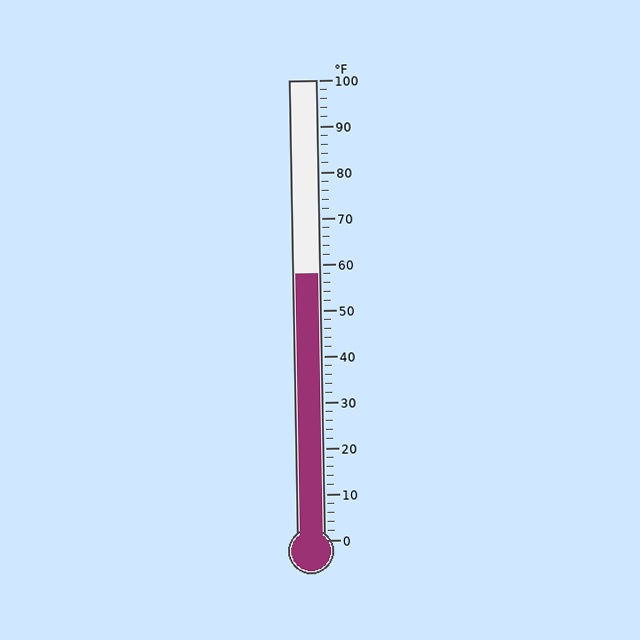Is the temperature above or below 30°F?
The temperature is above 30°F.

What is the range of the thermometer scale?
The thermometer scale ranges from 0°F to 100°F.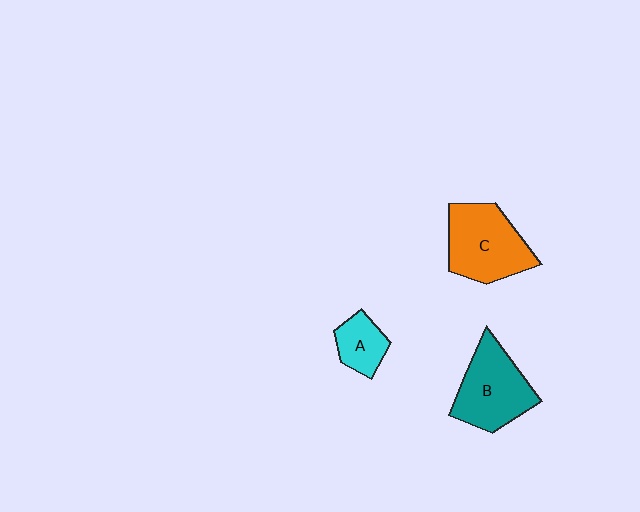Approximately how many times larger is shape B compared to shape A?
Approximately 2.1 times.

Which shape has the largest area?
Shape C (orange).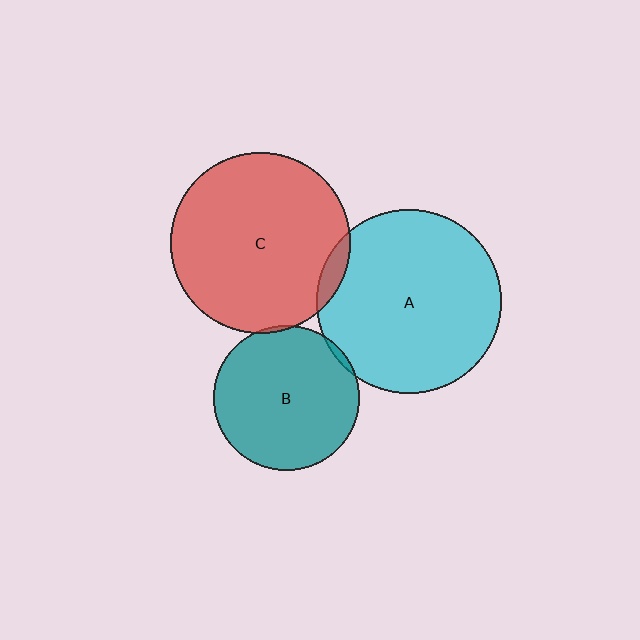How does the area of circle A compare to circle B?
Approximately 1.6 times.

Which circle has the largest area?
Circle A (cyan).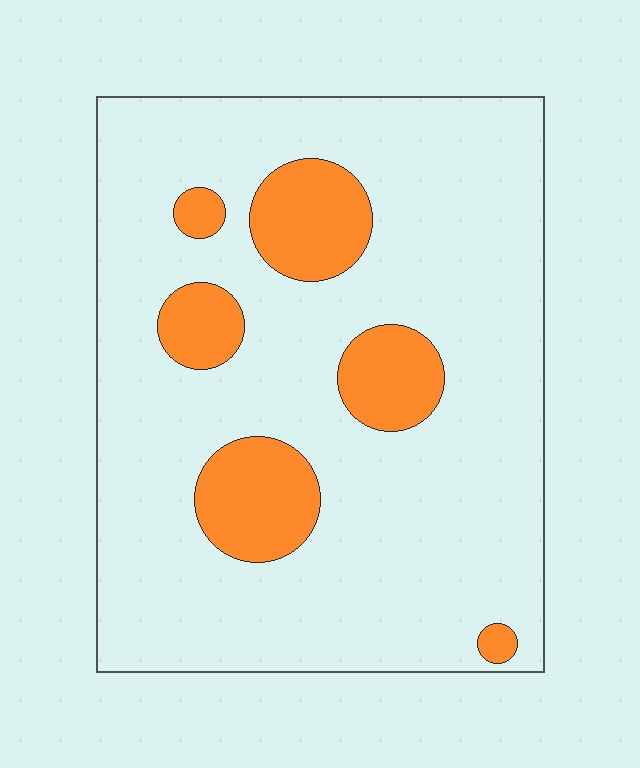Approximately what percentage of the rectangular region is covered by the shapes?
Approximately 15%.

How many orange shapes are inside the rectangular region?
6.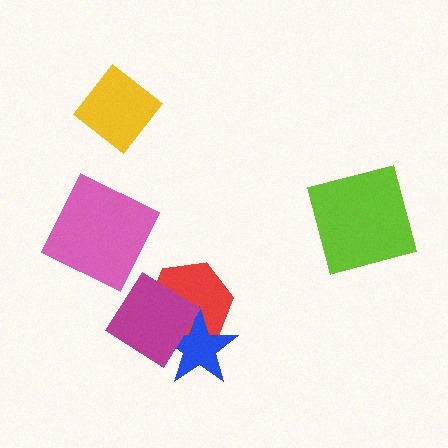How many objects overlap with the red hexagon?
2 objects overlap with the red hexagon.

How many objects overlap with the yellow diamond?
0 objects overlap with the yellow diamond.